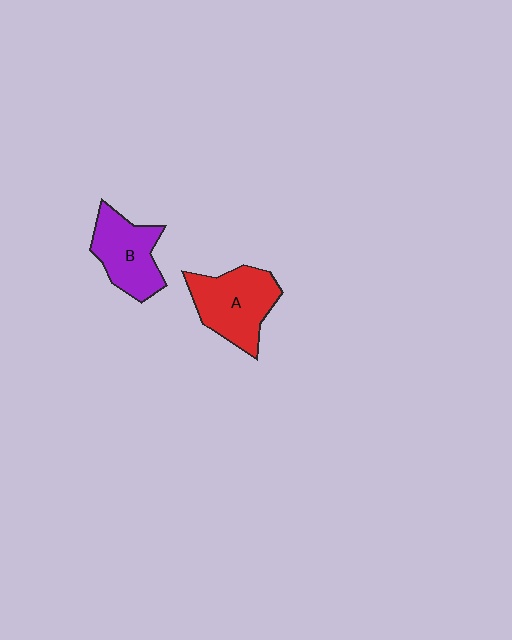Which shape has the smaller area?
Shape B (purple).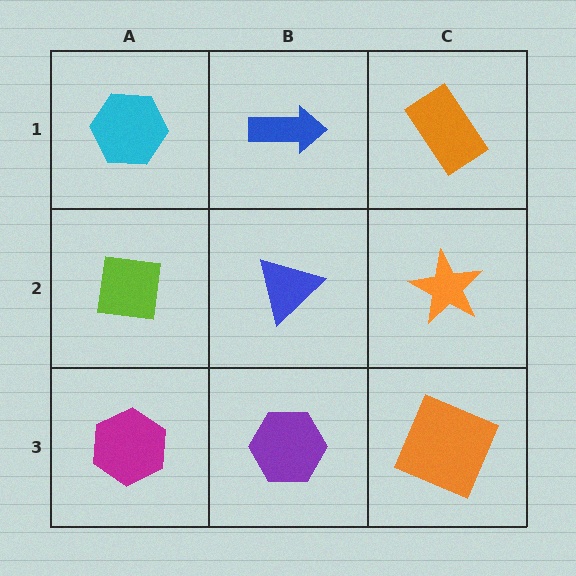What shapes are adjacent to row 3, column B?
A blue triangle (row 2, column B), a magenta hexagon (row 3, column A), an orange square (row 3, column C).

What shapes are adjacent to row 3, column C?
An orange star (row 2, column C), a purple hexagon (row 3, column B).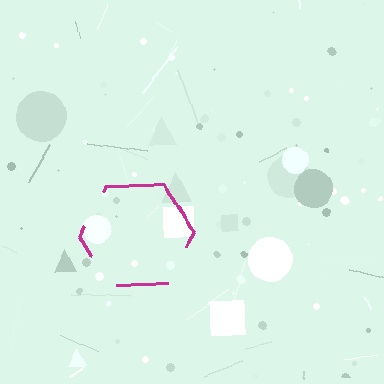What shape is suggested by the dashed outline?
The dashed outline suggests a hexagon.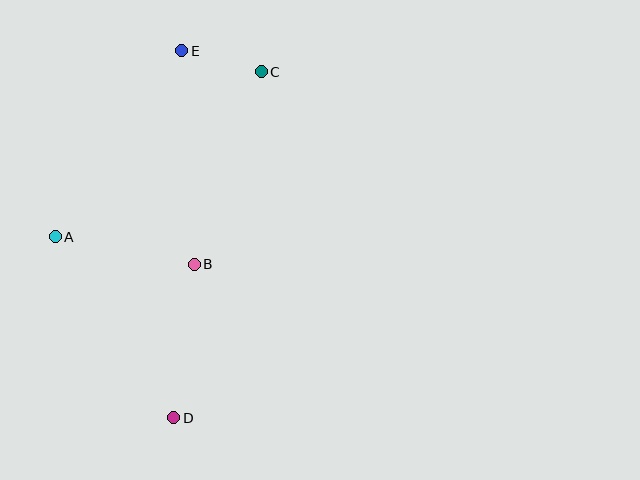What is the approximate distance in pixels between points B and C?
The distance between B and C is approximately 204 pixels.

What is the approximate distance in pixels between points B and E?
The distance between B and E is approximately 214 pixels.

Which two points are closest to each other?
Points C and E are closest to each other.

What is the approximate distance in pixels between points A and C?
The distance between A and C is approximately 264 pixels.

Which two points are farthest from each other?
Points D and E are farthest from each other.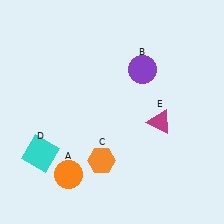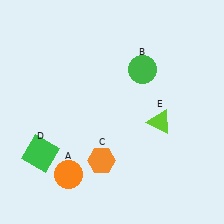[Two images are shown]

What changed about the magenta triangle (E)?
In Image 1, E is magenta. In Image 2, it changed to lime.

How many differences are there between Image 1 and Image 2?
There are 3 differences between the two images.